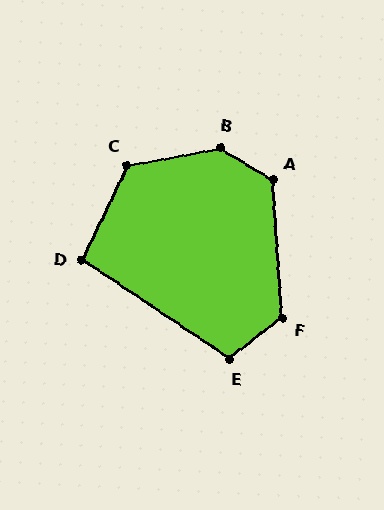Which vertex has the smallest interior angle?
D, at approximately 98 degrees.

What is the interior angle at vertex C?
Approximately 126 degrees (obtuse).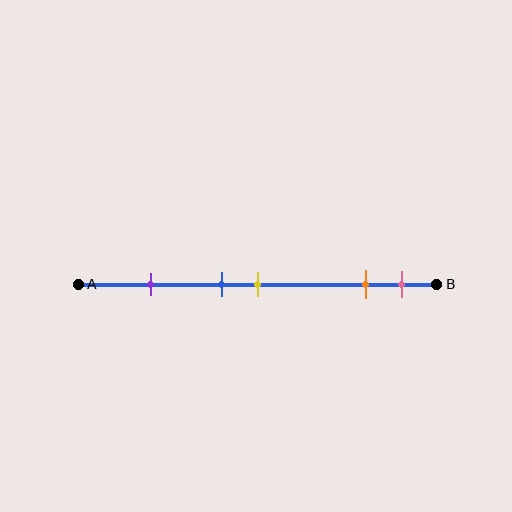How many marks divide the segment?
There are 5 marks dividing the segment.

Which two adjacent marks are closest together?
The blue and yellow marks are the closest adjacent pair.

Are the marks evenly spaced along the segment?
No, the marks are not evenly spaced.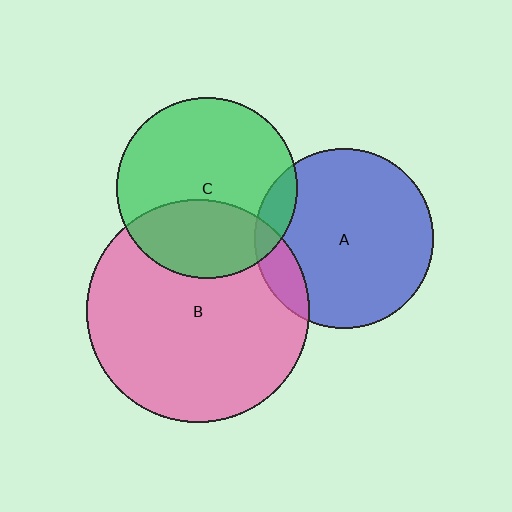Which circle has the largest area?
Circle B (pink).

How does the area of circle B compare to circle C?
Approximately 1.5 times.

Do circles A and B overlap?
Yes.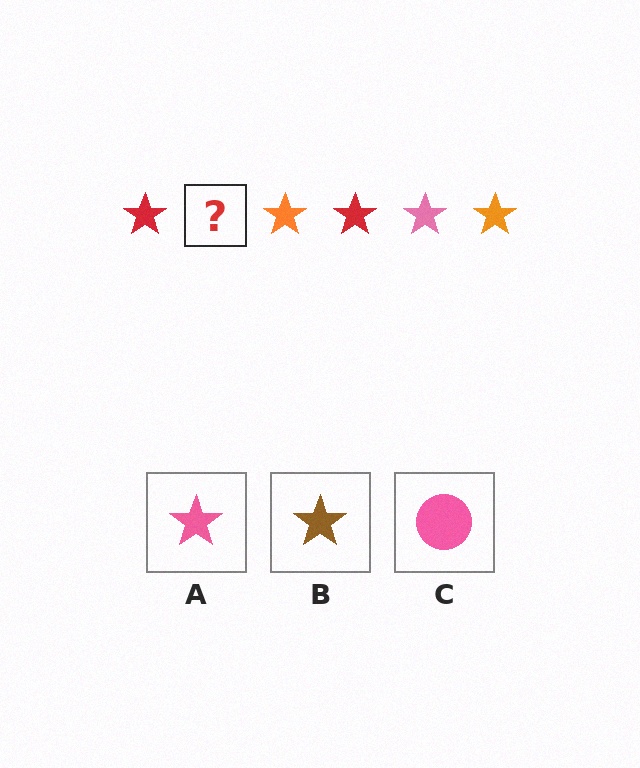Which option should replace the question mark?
Option A.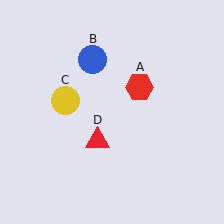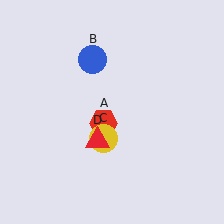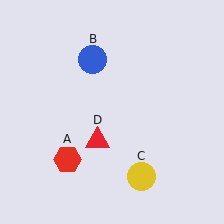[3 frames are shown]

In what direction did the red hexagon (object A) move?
The red hexagon (object A) moved down and to the left.